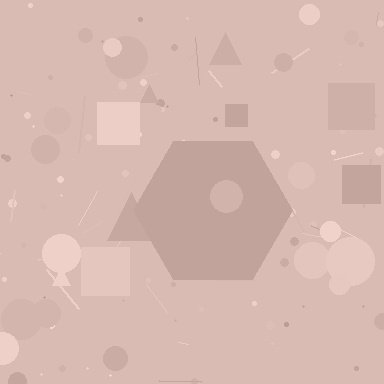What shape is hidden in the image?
A hexagon is hidden in the image.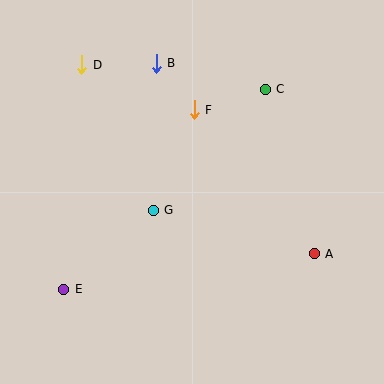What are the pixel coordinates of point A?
Point A is at (314, 254).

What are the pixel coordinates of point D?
Point D is at (82, 65).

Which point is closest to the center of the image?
Point G at (153, 210) is closest to the center.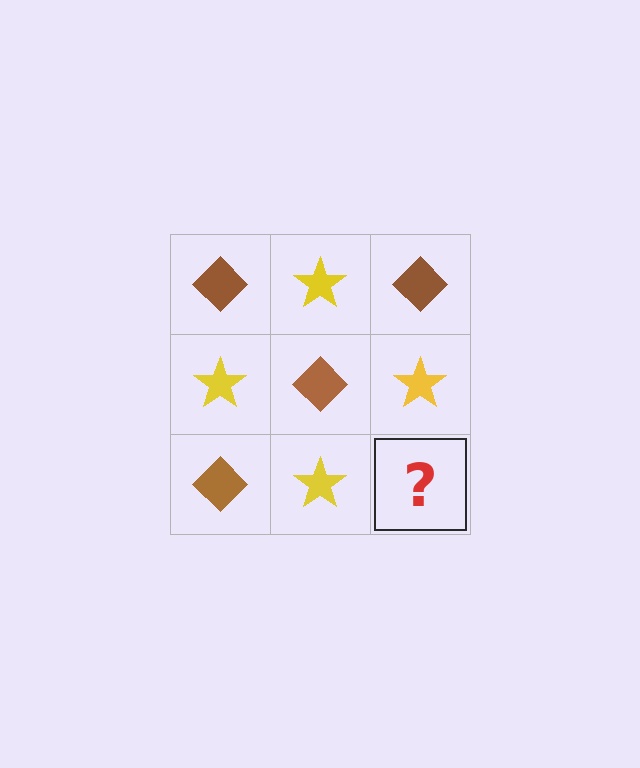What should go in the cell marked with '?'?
The missing cell should contain a brown diamond.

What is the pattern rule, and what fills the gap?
The rule is that it alternates brown diamond and yellow star in a checkerboard pattern. The gap should be filled with a brown diamond.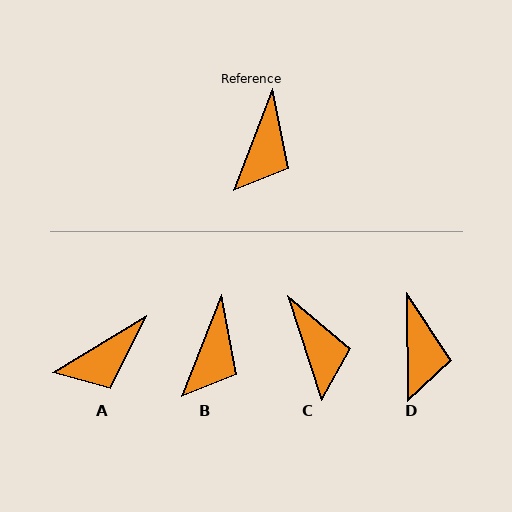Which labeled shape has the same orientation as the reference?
B.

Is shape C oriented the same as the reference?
No, it is off by about 39 degrees.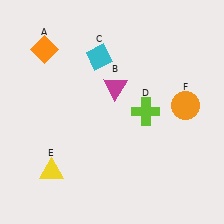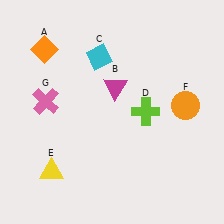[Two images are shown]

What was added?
A pink cross (G) was added in Image 2.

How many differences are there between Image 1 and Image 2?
There is 1 difference between the two images.